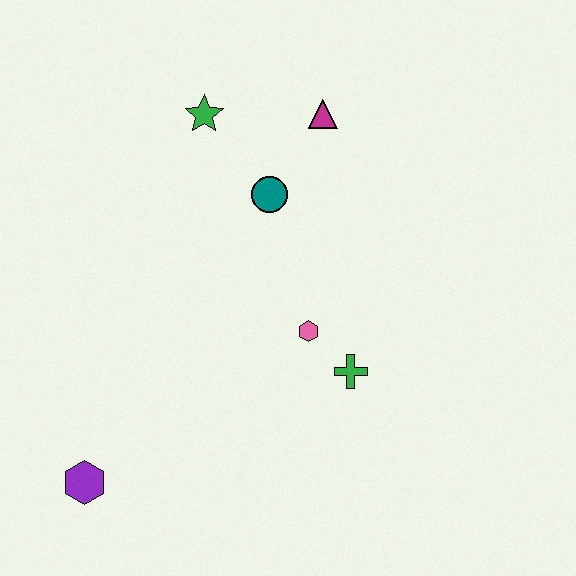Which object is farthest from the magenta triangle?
The purple hexagon is farthest from the magenta triangle.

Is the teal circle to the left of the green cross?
Yes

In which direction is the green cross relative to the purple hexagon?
The green cross is to the right of the purple hexagon.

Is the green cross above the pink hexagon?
No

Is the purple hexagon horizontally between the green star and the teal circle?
No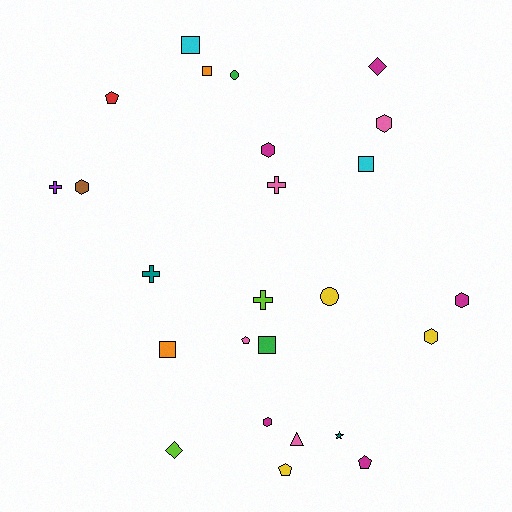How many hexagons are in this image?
There are 6 hexagons.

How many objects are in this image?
There are 25 objects.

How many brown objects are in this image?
There is 1 brown object.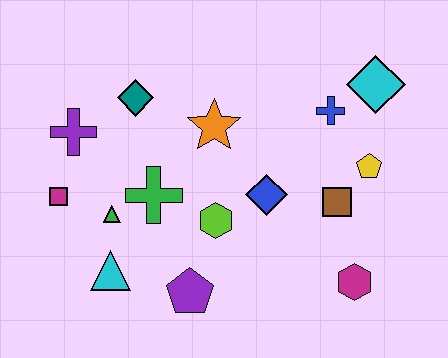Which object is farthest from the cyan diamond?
The magenta square is farthest from the cyan diamond.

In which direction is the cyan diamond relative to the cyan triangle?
The cyan diamond is to the right of the cyan triangle.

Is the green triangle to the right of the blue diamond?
No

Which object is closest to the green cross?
The green triangle is closest to the green cross.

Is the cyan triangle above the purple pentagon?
Yes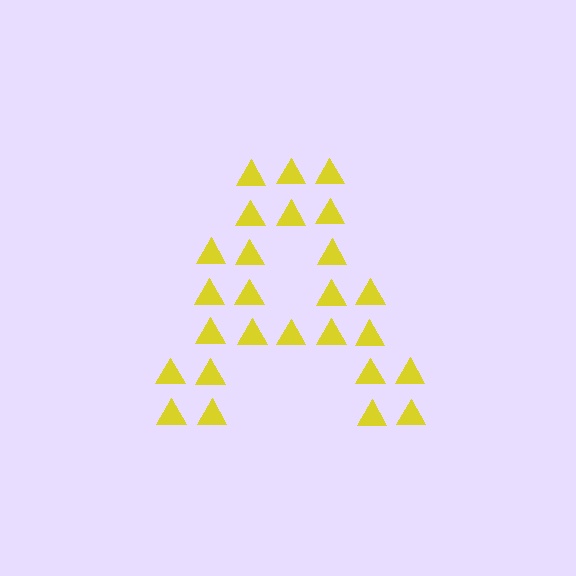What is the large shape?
The large shape is the letter A.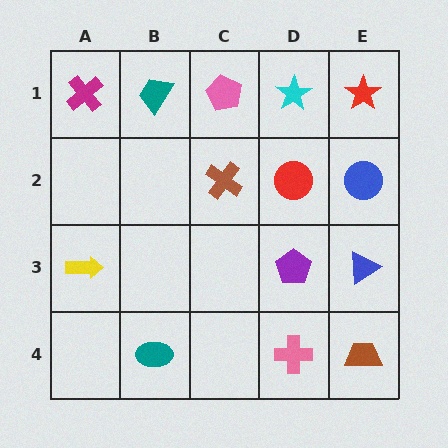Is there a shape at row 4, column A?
No, that cell is empty.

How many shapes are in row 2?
3 shapes.